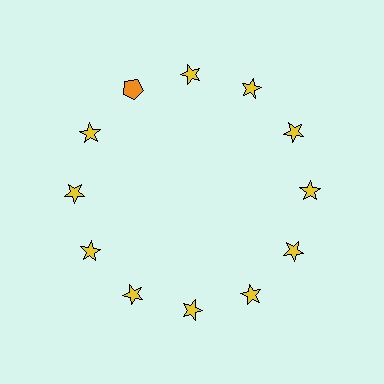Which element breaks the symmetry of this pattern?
The orange pentagon at roughly the 11 o'clock position breaks the symmetry. All other shapes are yellow stars.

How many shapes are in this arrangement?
There are 12 shapes arranged in a ring pattern.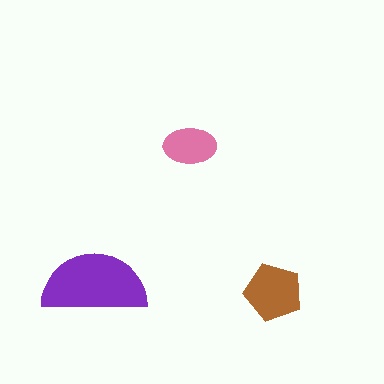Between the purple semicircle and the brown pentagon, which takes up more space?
The purple semicircle.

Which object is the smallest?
The pink ellipse.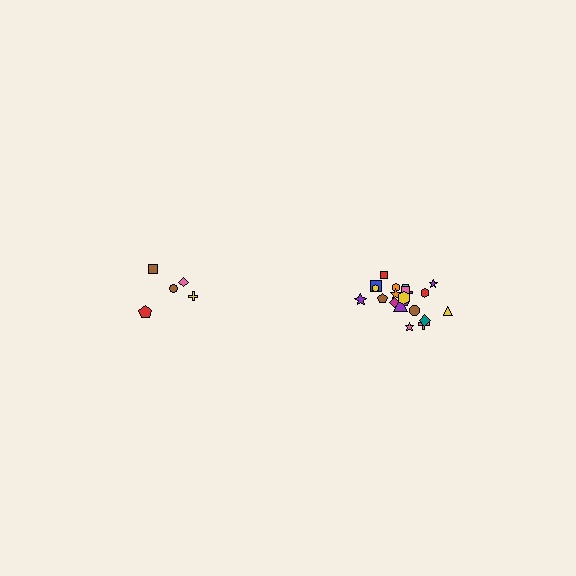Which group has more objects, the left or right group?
The right group.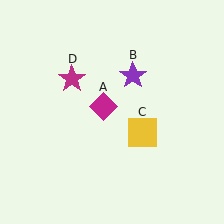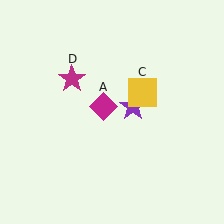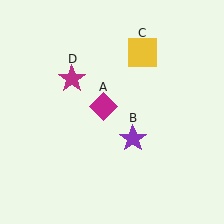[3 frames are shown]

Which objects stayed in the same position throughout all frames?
Magenta diamond (object A) and magenta star (object D) remained stationary.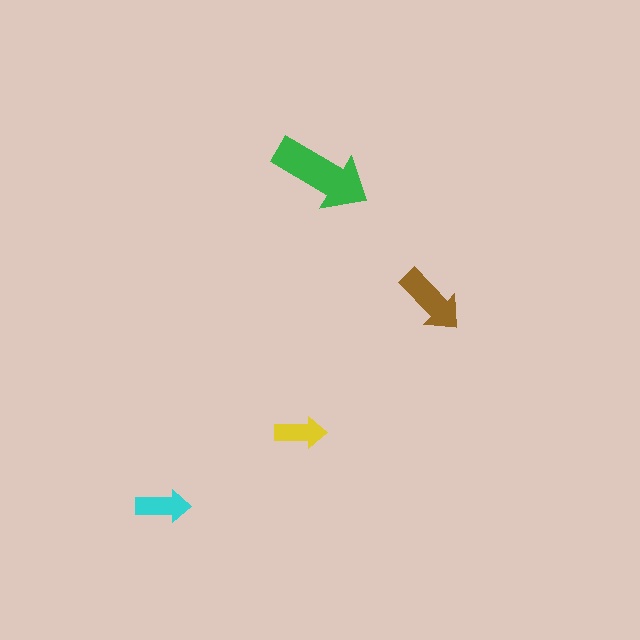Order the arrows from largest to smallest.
the green one, the brown one, the cyan one, the yellow one.